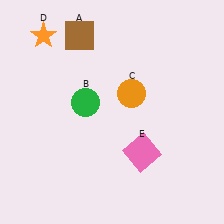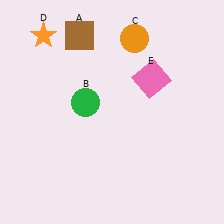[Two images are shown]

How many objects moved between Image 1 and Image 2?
2 objects moved between the two images.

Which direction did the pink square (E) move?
The pink square (E) moved up.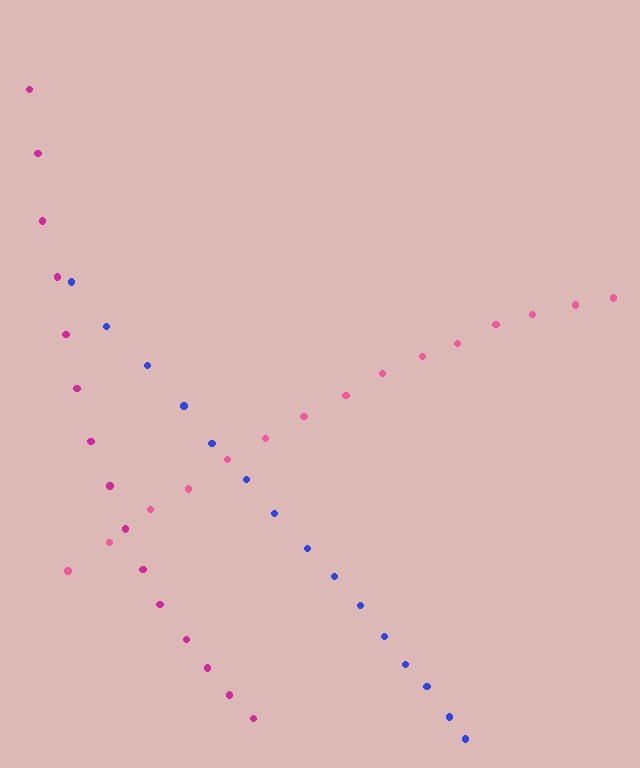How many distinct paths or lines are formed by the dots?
There are 3 distinct paths.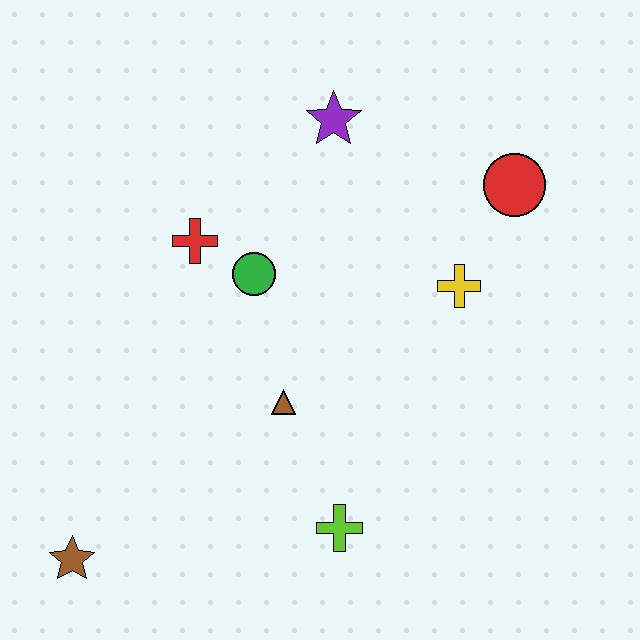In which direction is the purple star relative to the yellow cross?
The purple star is above the yellow cross.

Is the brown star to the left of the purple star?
Yes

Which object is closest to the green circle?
The red cross is closest to the green circle.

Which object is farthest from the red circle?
The brown star is farthest from the red circle.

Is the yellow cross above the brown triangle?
Yes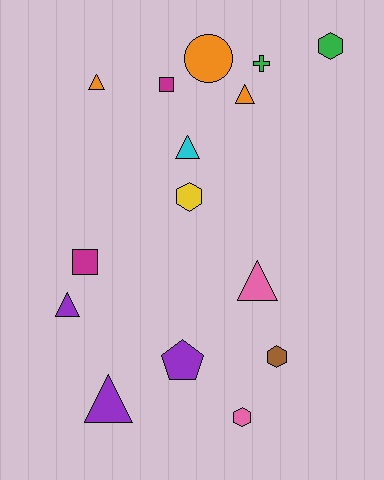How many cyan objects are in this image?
There is 1 cyan object.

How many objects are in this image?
There are 15 objects.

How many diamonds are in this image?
There are no diamonds.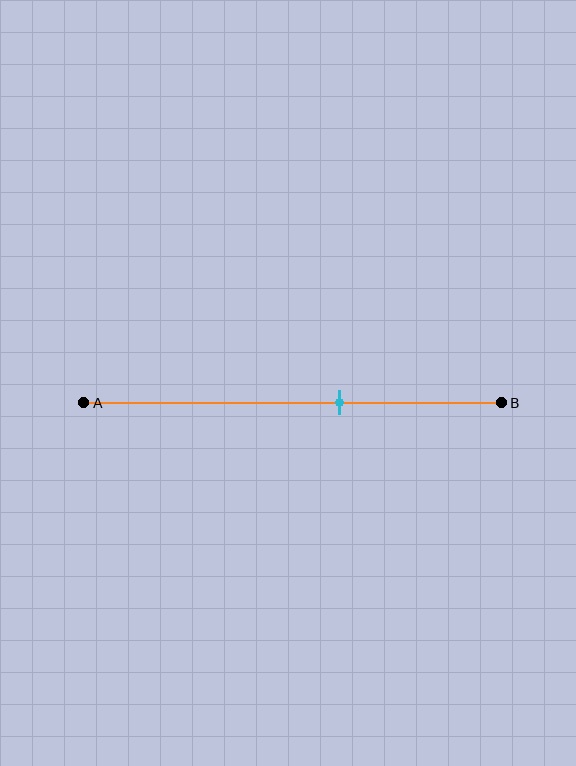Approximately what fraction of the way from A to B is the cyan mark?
The cyan mark is approximately 60% of the way from A to B.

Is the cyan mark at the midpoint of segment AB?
No, the mark is at about 60% from A, not at the 50% midpoint.